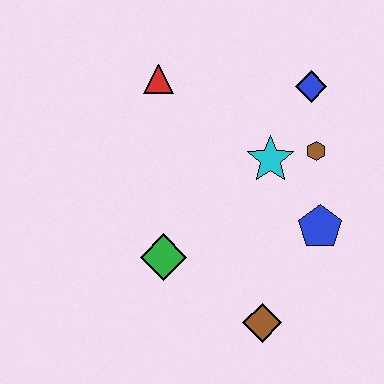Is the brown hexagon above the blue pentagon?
Yes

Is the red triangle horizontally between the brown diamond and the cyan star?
No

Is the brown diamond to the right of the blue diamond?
No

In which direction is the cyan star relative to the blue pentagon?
The cyan star is above the blue pentagon.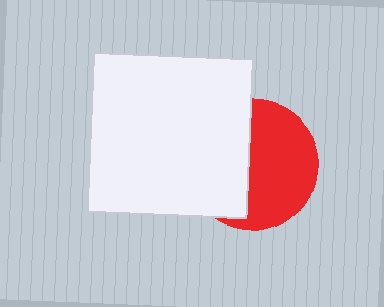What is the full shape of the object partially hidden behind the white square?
The partially hidden object is a red circle.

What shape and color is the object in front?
The object in front is a white square.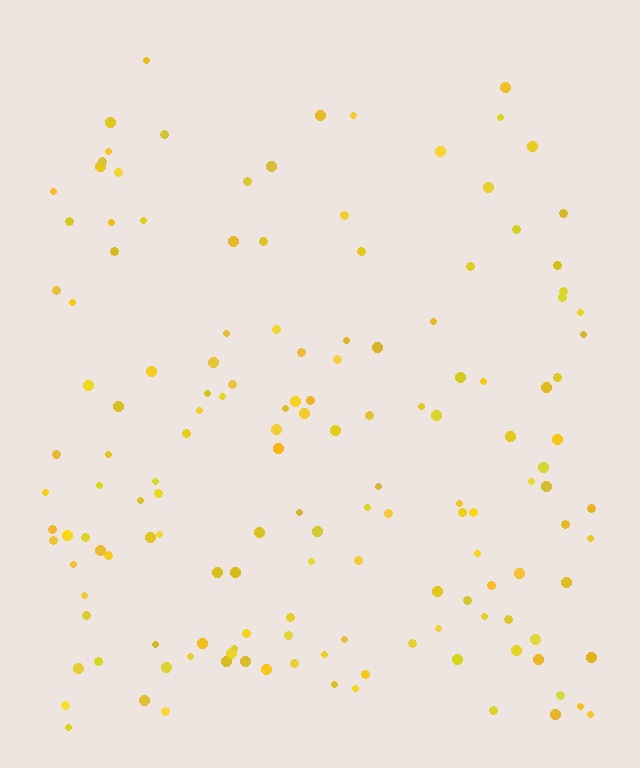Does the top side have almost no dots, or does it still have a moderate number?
Still a moderate number, just noticeably fewer than the bottom.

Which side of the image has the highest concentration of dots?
The bottom.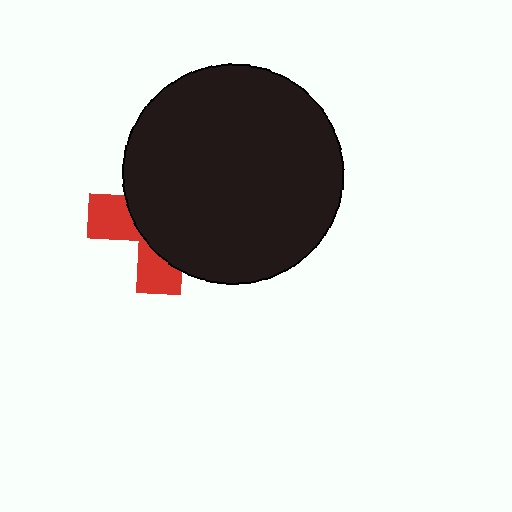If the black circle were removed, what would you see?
You would see the complete red cross.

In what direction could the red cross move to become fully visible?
The red cross could move left. That would shift it out from behind the black circle entirely.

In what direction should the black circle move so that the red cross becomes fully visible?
The black circle should move right. That is the shortest direction to clear the overlap and leave the red cross fully visible.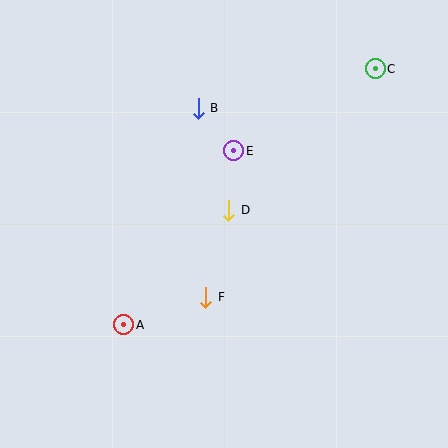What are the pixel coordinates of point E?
Point E is at (234, 151).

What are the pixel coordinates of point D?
Point D is at (229, 210).